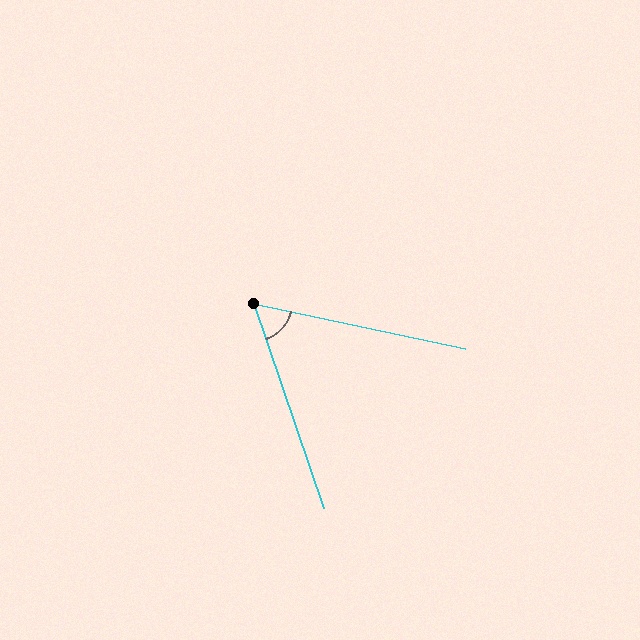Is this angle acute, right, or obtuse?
It is acute.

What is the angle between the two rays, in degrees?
Approximately 59 degrees.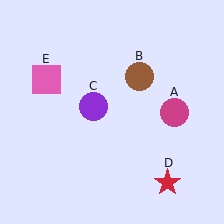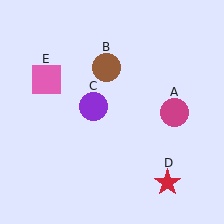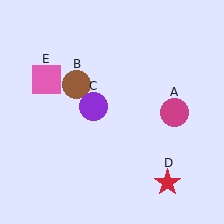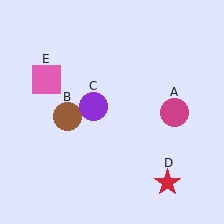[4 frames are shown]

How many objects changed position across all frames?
1 object changed position: brown circle (object B).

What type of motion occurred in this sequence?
The brown circle (object B) rotated counterclockwise around the center of the scene.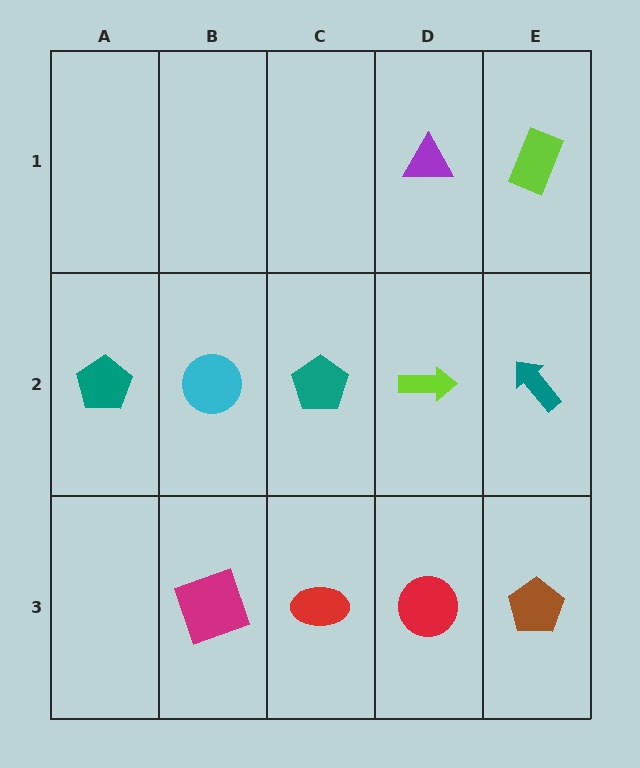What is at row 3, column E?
A brown pentagon.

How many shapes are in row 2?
5 shapes.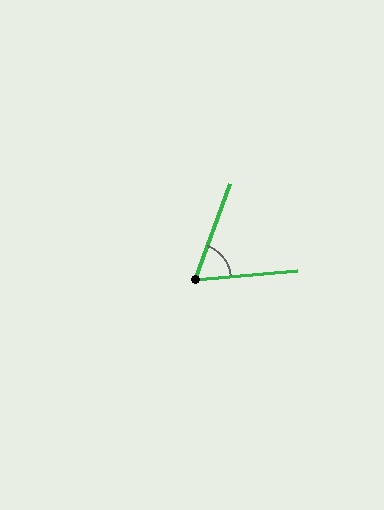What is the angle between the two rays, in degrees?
Approximately 65 degrees.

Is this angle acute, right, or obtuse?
It is acute.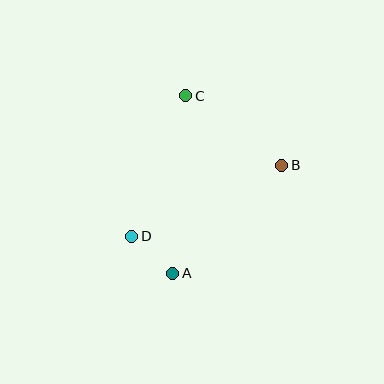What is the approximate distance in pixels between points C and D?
The distance between C and D is approximately 150 pixels.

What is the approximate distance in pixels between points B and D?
The distance between B and D is approximately 166 pixels.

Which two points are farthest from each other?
Points A and C are farthest from each other.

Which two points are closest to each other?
Points A and D are closest to each other.